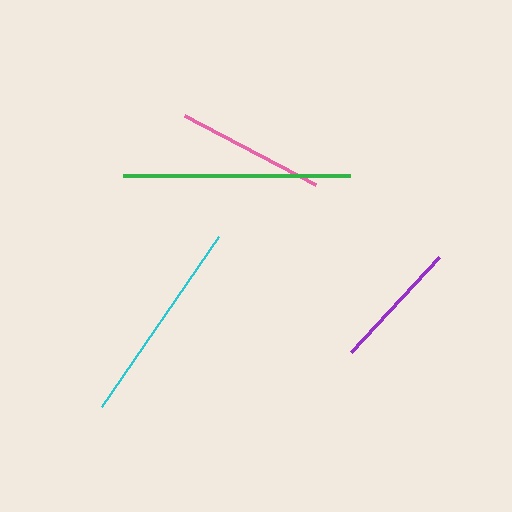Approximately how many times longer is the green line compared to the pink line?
The green line is approximately 1.5 times the length of the pink line.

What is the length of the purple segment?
The purple segment is approximately 129 pixels long.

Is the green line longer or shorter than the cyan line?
The green line is longer than the cyan line.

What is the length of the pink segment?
The pink segment is approximately 148 pixels long.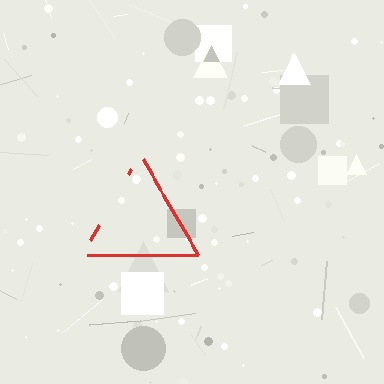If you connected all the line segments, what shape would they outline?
They would outline a triangle.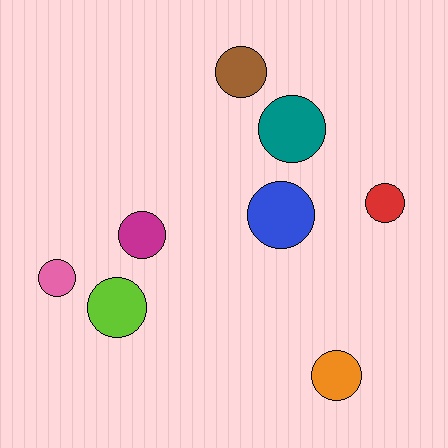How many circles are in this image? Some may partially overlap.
There are 8 circles.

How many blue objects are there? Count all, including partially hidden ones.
There is 1 blue object.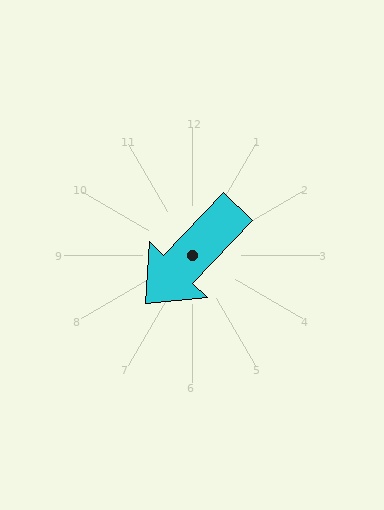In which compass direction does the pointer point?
Southwest.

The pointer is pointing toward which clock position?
Roughly 7 o'clock.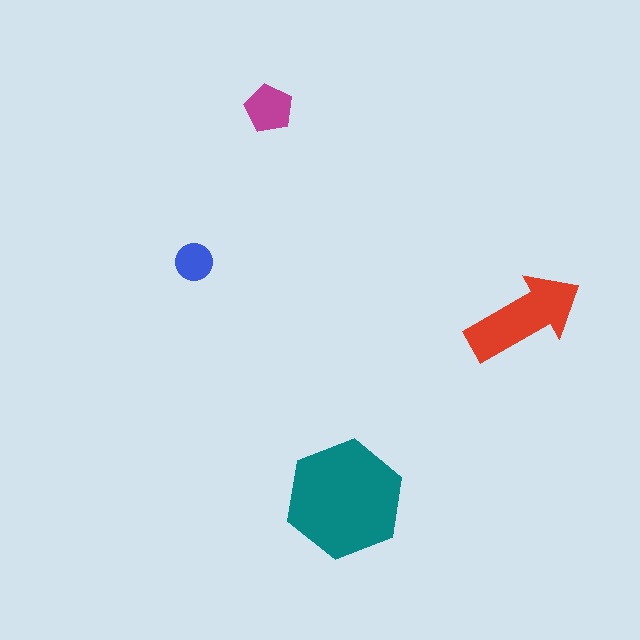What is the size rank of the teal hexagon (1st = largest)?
1st.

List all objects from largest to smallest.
The teal hexagon, the red arrow, the magenta pentagon, the blue circle.